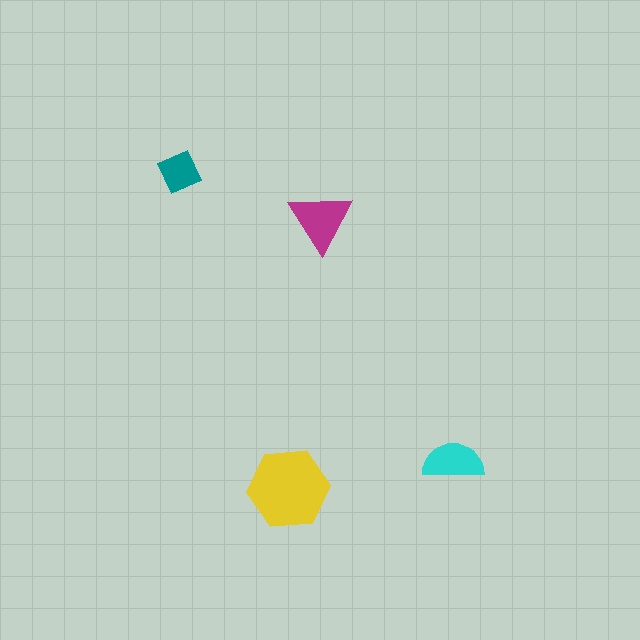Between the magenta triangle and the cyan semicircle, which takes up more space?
The magenta triangle.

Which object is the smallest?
The teal diamond.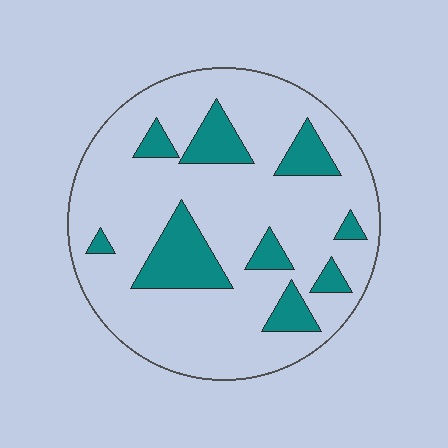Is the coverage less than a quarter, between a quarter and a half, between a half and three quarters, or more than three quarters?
Less than a quarter.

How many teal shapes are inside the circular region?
9.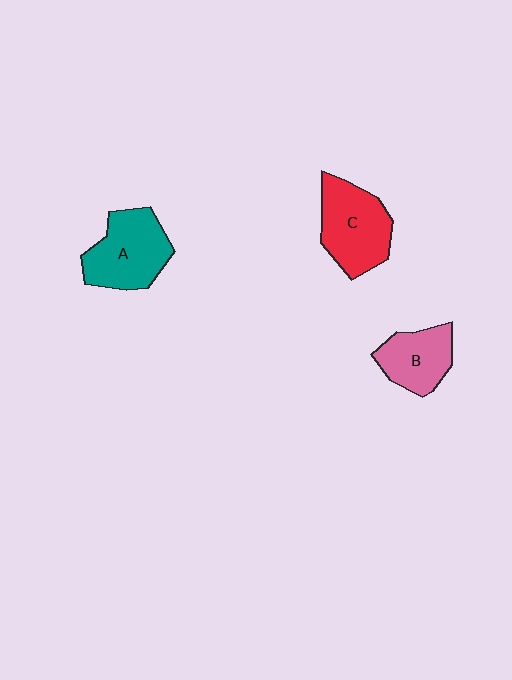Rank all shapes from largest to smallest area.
From largest to smallest: A (teal), C (red), B (pink).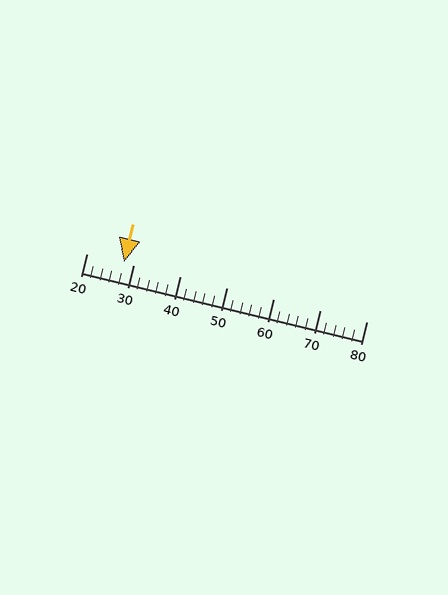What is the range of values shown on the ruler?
The ruler shows values from 20 to 80.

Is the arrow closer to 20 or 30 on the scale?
The arrow is closer to 30.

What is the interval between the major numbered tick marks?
The major tick marks are spaced 10 units apart.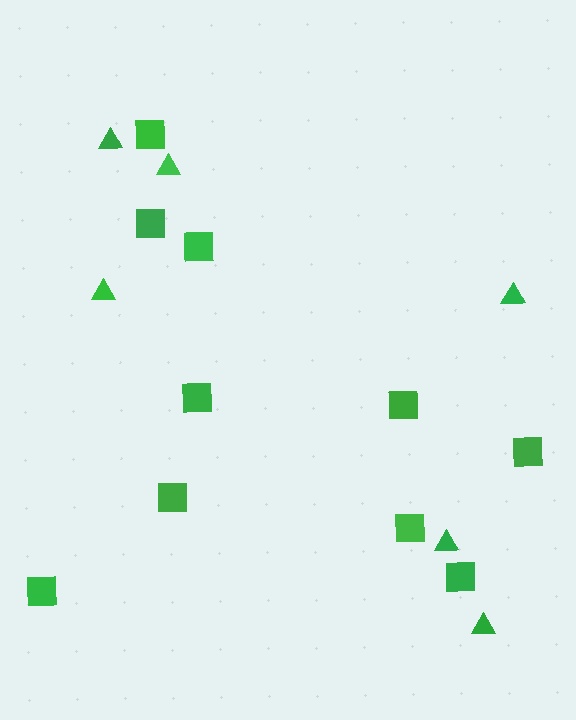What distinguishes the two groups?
There are 2 groups: one group of squares (10) and one group of triangles (6).